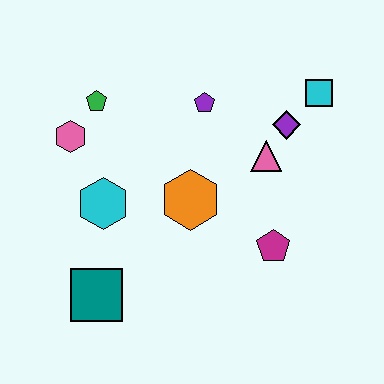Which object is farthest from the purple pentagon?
The teal square is farthest from the purple pentagon.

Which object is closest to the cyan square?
The purple diamond is closest to the cyan square.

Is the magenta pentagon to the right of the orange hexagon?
Yes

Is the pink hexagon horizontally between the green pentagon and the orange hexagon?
No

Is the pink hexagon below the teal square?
No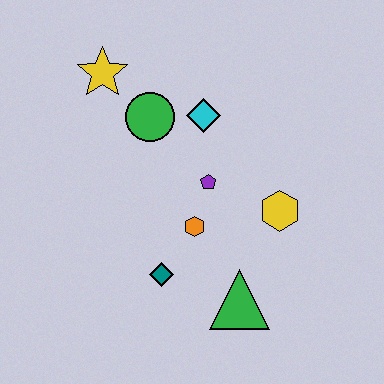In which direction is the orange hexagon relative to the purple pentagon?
The orange hexagon is below the purple pentagon.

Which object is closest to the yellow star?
The green circle is closest to the yellow star.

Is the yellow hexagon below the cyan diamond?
Yes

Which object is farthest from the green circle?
The green triangle is farthest from the green circle.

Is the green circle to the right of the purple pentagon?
No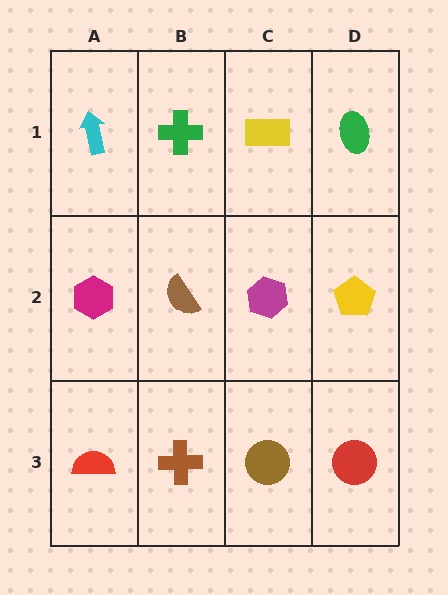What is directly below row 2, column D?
A red circle.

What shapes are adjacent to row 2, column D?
A green ellipse (row 1, column D), a red circle (row 3, column D), a magenta hexagon (row 2, column C).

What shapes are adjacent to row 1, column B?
A brown semicircle (row 2, column B), a cyan arrow (row 1, column A), a yellow rectangle (row 1, column C).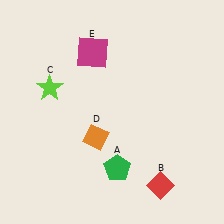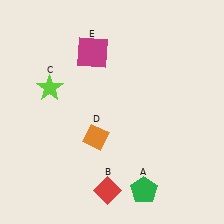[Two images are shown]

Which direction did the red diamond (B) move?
The red diamond (B) moved left.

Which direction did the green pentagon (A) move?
The green pentagon (A) moved right.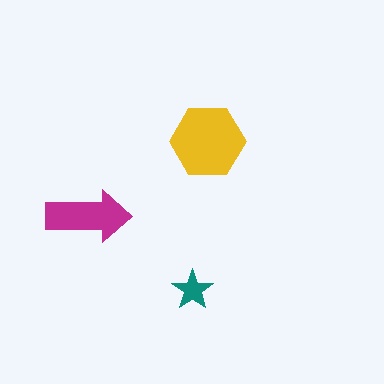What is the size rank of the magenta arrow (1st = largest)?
2nd.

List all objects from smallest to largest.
The teal star, the magenta arrow, the yellow hexagon.